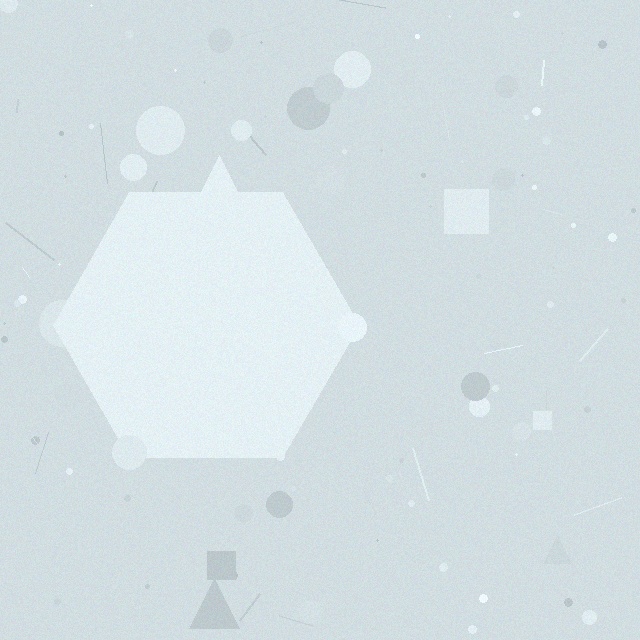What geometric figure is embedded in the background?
A hexagon is embedded in the background.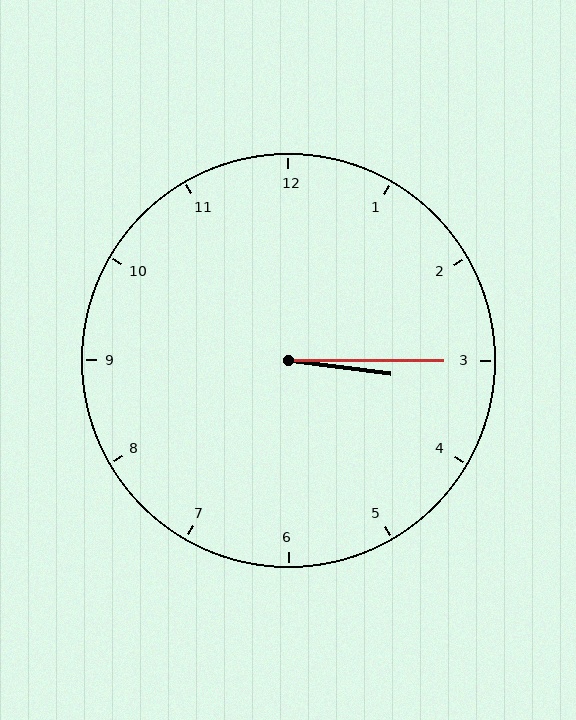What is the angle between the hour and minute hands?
Approximately 8 degrees.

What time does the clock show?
3:15.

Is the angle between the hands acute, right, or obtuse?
It is acute.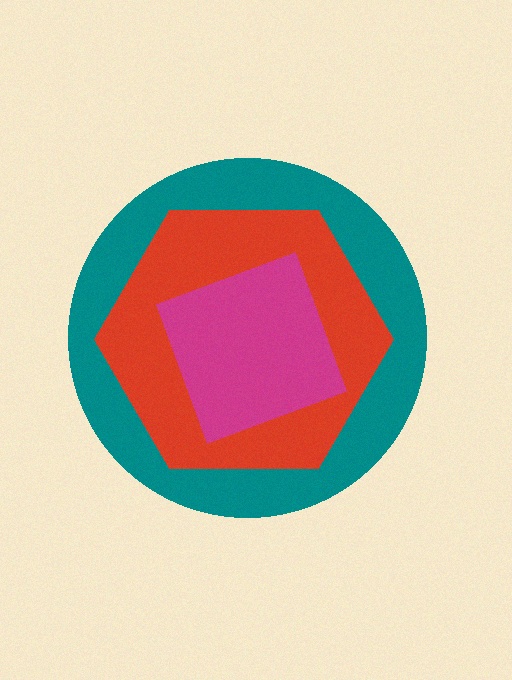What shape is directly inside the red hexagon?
The magenta diamond.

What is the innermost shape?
The magenta diamond.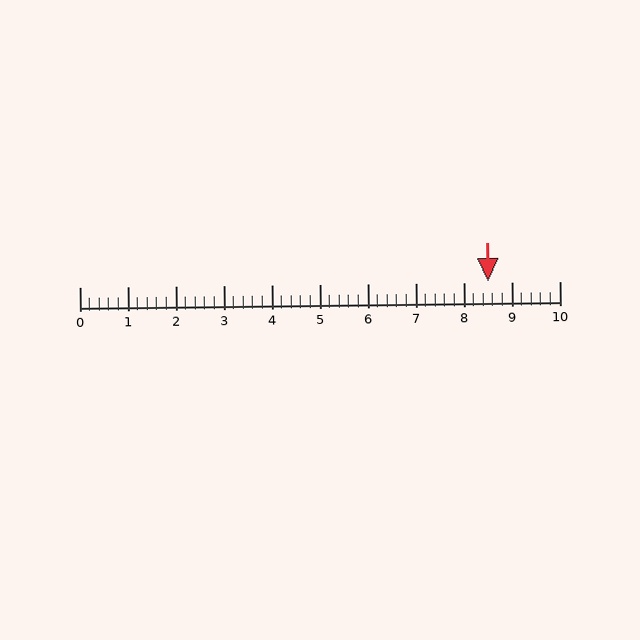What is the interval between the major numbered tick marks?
The major tick marks are spaced 1 units apart.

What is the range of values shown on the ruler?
The ruler shows values from 0 to 10.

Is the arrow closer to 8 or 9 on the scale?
The arrow is closer to 9.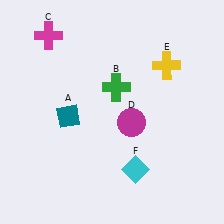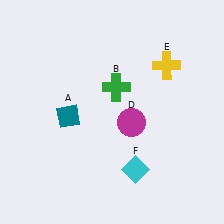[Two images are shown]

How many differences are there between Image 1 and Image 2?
There is 1 difference between the two images.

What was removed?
The magenta cross (C) was removed in Image 2.